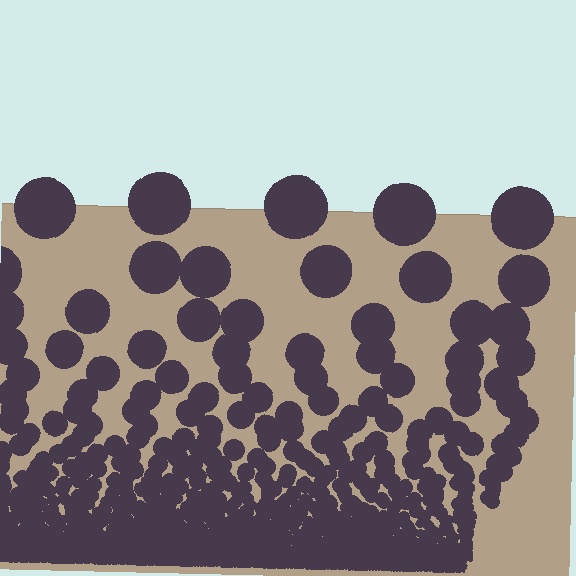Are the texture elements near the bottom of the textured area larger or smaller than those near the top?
Smaller. The gradient is inverted — elements near the bottom are smaller and denser.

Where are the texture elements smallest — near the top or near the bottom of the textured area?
Near the bottom.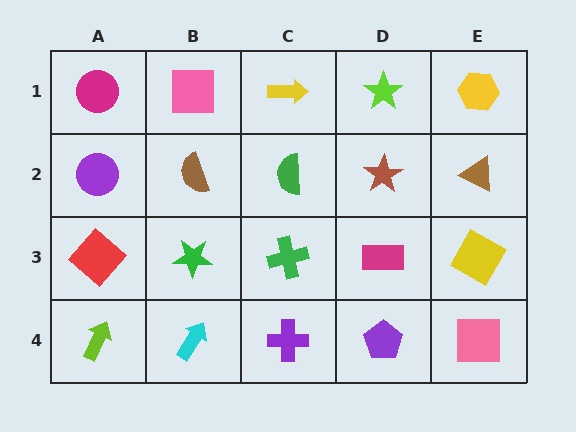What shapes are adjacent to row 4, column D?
A magenta rectangle (row 3, column D), a purple cross (row 4, column C), a pink square (row 4, column E).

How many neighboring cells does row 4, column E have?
2.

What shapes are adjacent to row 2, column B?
A pink square (row 1, column B), a green star (row 3, column B), a purple circle (row 2, column A), a green semicircle (row 2, column C).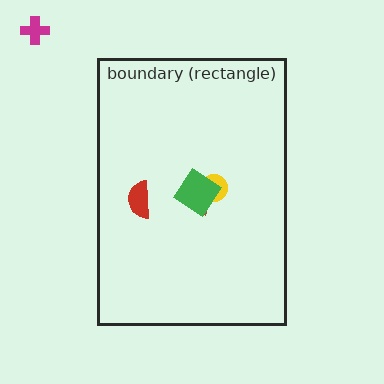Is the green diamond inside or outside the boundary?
Inside.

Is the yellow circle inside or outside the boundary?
Inside.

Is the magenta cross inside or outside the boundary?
Outside.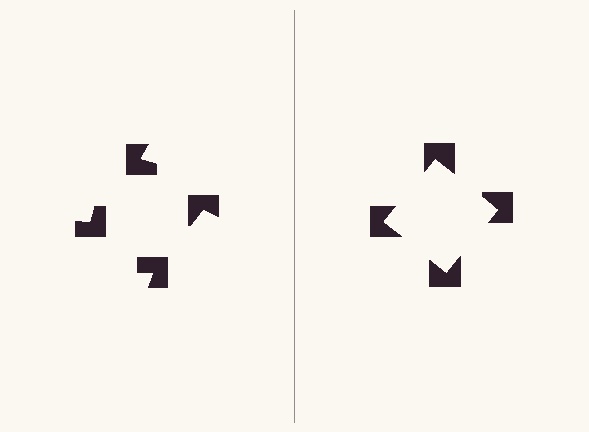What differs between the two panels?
The notched squares are positioned identically on both sides; only the wedge orientations differ. On the right they align to a square; on the left they are misaligned.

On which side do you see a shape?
An illusory square appears on the right side. On the left side the wedge cuts are rotated, so no coherent shape forms.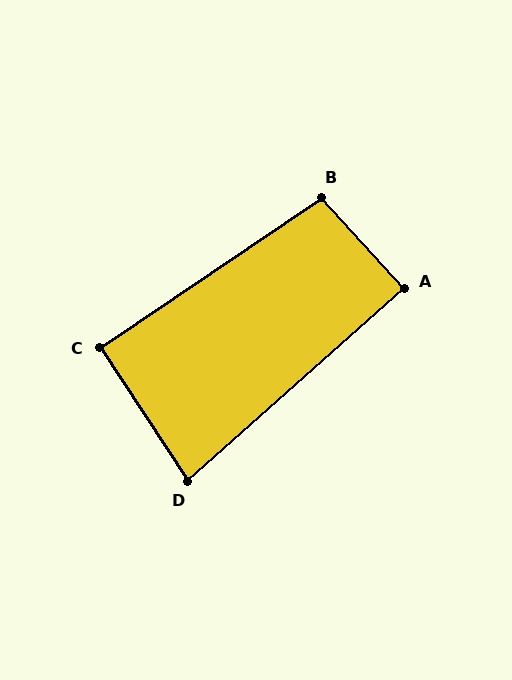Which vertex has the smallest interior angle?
D, at approximately 82 degrees.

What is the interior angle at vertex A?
Approximately 89 degrees (approximately right).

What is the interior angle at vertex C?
Approximately 91 degrees (approximately right).